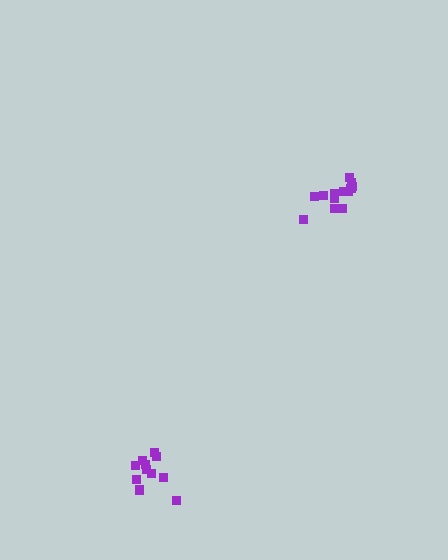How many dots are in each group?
Group 1: 13 dots, Group 2: 11 dots (24 total).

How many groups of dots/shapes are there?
There are 2 groups.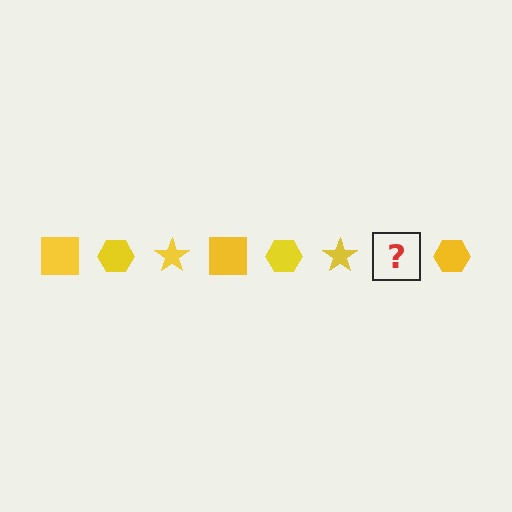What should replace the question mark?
The question mark should be replaced with a yellow square.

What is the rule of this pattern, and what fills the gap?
The rule is that the pattern cycles through square, hexagon, star shapes in yellow. The gap should be filled with a yellow square.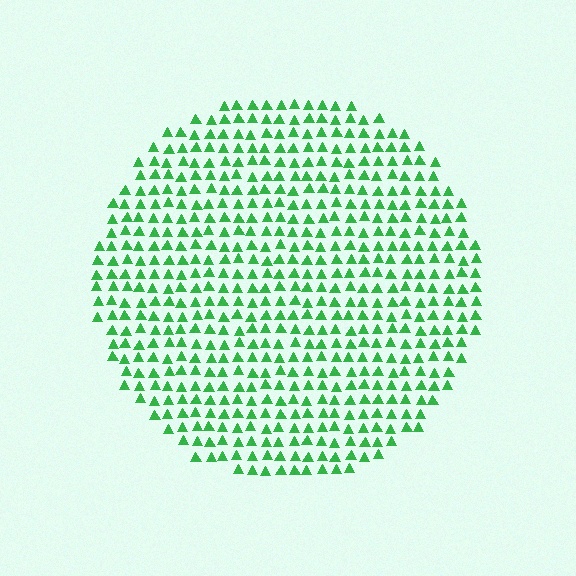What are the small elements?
The small elements are triangles.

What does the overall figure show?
The overall figure shows a circle.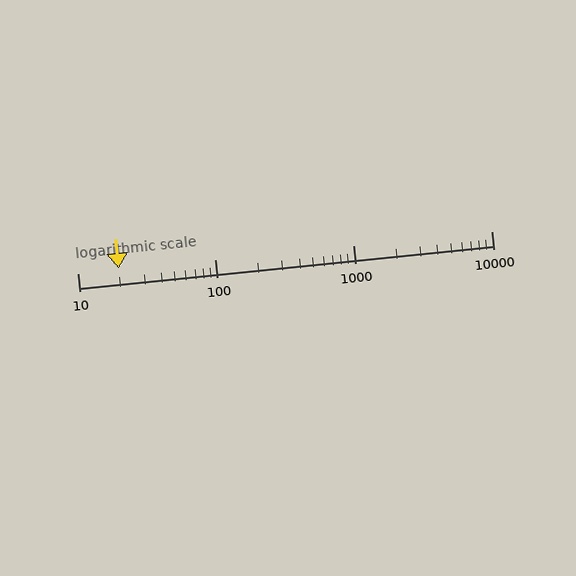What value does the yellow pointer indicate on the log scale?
The pointer indicates approximately 20.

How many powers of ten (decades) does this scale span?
The scale spans 3 decades, from 10 to 10000.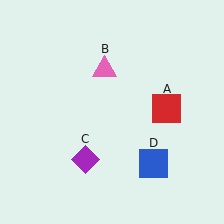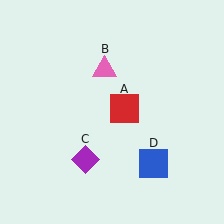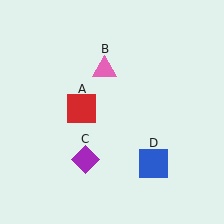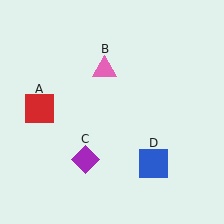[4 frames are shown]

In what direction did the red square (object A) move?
The red square (object A) moved left.